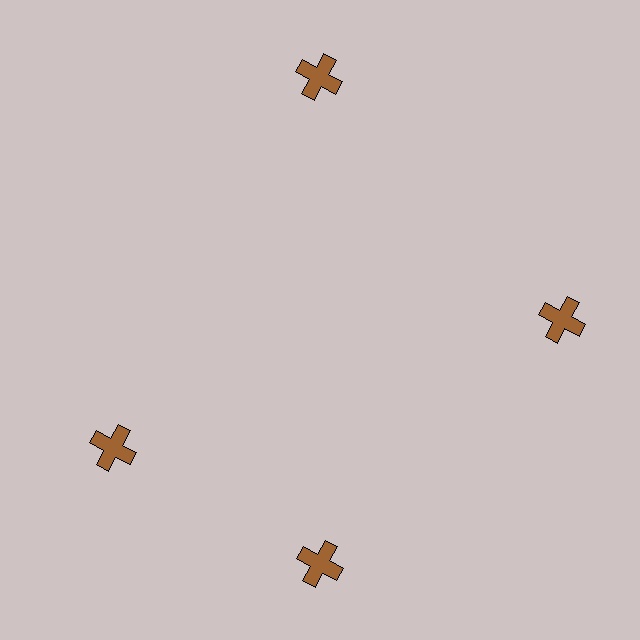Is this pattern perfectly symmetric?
No. The 4 brown crosses are arranged in a ring, but one element near the 9 o'clock position is rotated out of alignment along the ring, breaking the 4-fold rotational symmetry.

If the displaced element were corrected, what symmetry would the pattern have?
It would have 4-fold rotational symmetry — the pattern would map onto itself every 90 degrees.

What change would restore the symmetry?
The symmetry would be restored by rotating it back into even spacing with its neighbors so that all 4 crosses sit at equal angles and equal distance from the center.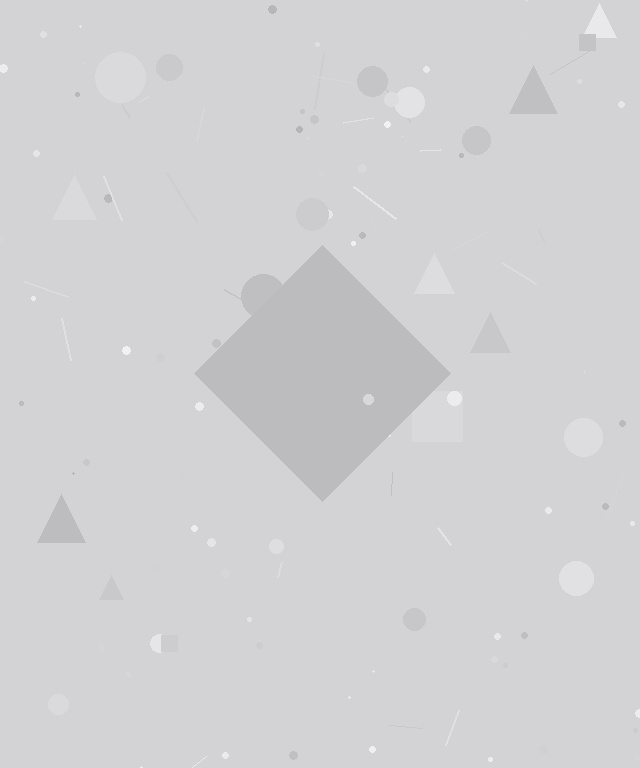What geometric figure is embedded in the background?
A diamond is embedded in the background.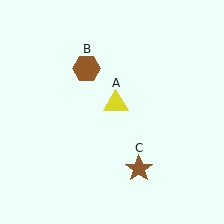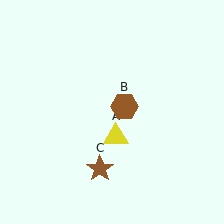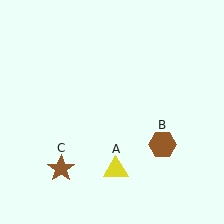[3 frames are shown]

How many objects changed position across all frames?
3 objects changed position: yellow triangle (object A), brown hexagon (object B), brown star (object C).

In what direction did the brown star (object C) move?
The brown star (object C) moved left.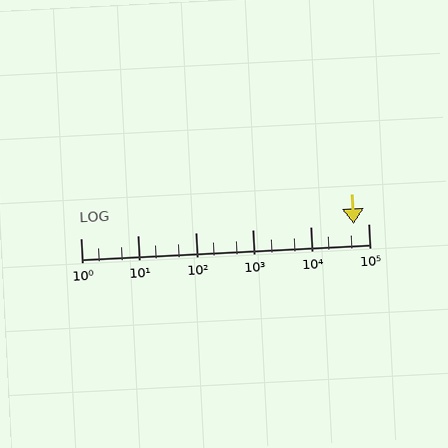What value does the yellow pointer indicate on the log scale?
The pointer indicates approximately 56000.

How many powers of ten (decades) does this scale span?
The scale spans 5 decades, from 1 to 100000.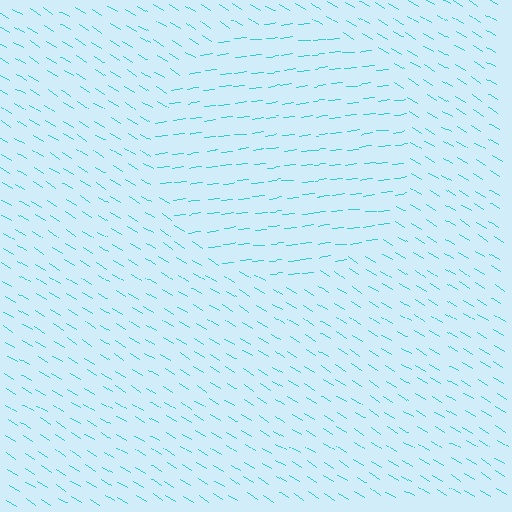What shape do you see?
I see a circle.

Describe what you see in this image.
The image is filled with small cyan line segments. A circle region in the image has lines oriented differently from the surrounding lines, creating a visible texture boundary.